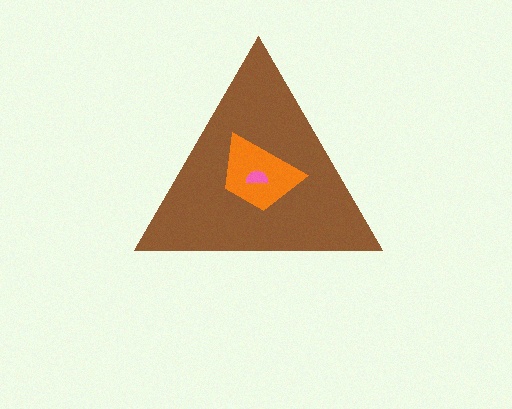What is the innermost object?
The pink semicircle.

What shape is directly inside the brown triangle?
The orange trapezoid.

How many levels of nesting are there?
3.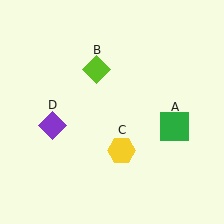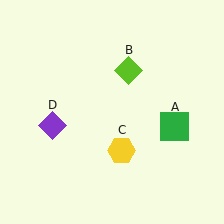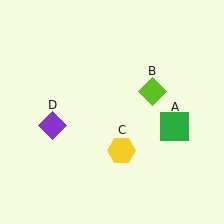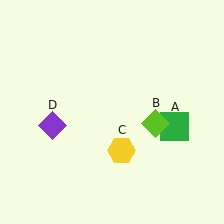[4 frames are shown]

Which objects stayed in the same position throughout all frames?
Green square (object A) and yellow hexagon (object C) and purple diamond (object D) remained stationary.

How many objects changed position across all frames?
1 object changed position: lime diamond (object B).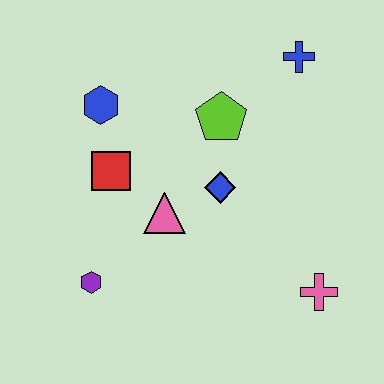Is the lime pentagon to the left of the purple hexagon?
No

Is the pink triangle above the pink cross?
Yes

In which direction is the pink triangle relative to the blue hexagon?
The pink triangle is below the blue hexagon.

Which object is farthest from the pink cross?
The blue hexagon is farthest from the pink cross.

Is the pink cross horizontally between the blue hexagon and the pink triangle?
No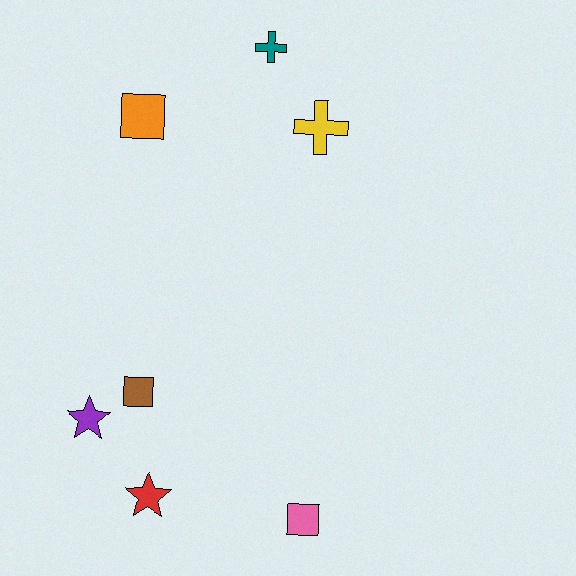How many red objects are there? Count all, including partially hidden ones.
There is 1 red object.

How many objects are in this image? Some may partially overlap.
There are 7 objects.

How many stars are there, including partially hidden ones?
There are 2 stars.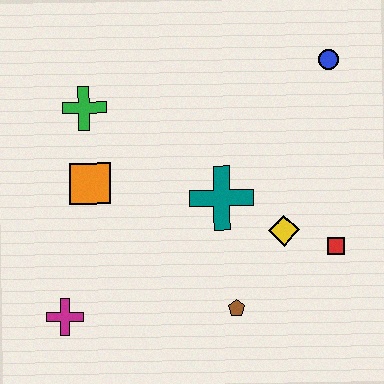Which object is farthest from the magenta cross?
The blue circle is farthest from the magenta cross.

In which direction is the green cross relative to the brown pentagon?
The green cross is above the brown pentagon.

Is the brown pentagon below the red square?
Yes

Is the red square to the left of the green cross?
No